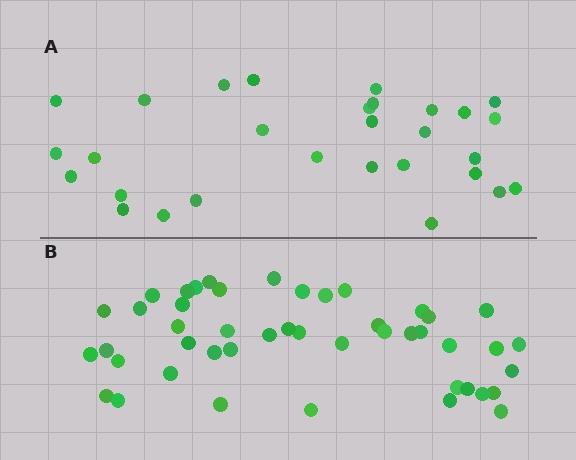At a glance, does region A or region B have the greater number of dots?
Region B (the bottom region) has more dots.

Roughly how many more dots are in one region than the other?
Region B has approximately 15 more dots than region A.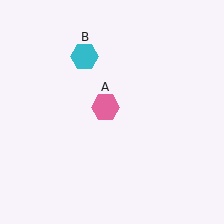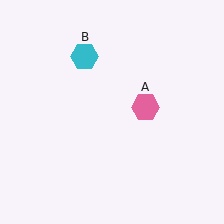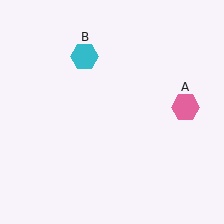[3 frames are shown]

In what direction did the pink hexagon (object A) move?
The pink hexagon (object A) moved right.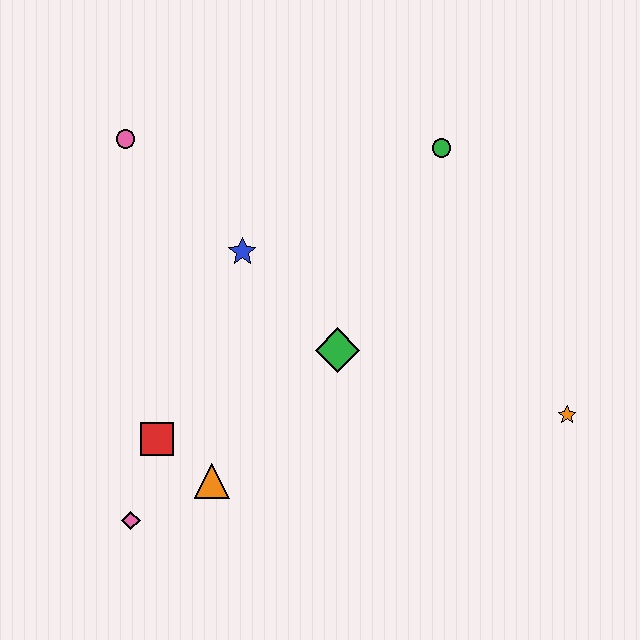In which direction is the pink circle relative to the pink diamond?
The pink circle is above the pink diamond.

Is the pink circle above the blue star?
Yes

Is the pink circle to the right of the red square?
No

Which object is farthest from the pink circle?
The orange star is farthest from the pink circle.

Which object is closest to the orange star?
The green diamond is closest to the orange star.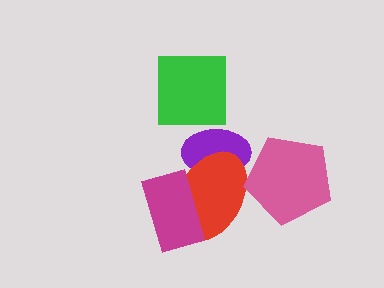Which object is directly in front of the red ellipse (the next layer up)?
The magenta rectangle is directly in front of the red ellipse.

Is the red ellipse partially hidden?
Yes, it is partially covered by another shape.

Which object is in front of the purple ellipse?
The red ellipse is in front of the purple ellipse.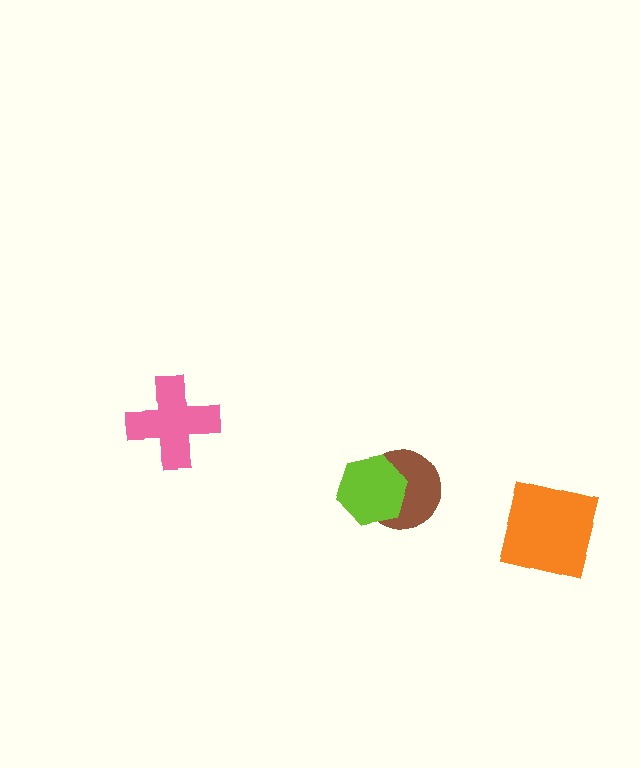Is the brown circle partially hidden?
Yes, it is partially covered by another shape.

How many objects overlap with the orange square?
0 objects overlap with the orange square.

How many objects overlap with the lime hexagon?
1 object overlaps with the lime hexagon.